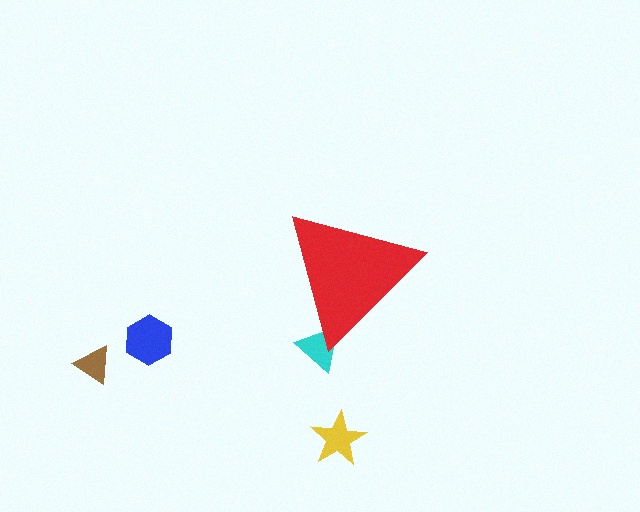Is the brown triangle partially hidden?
No, the brown triangle is fully visible.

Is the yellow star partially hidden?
No, the yellow star is fully visible.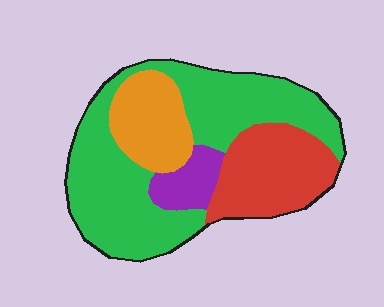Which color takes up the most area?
Green, at roughly 55%.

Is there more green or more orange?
Green.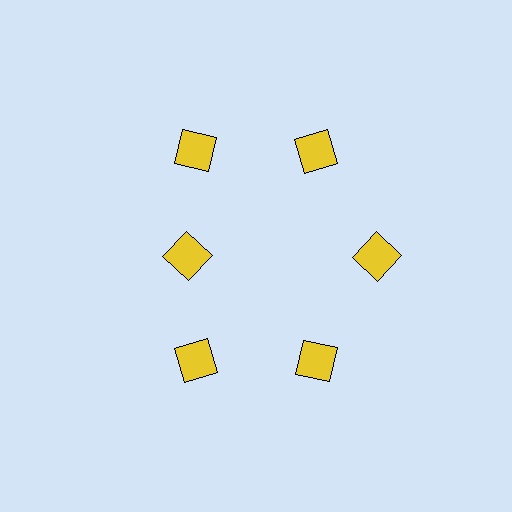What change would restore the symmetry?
The symmetry would be restored by moving it outward, back onto the ring so that all 6 diamonds sit at equal angles and equal distance from the center.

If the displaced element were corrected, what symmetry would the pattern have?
It would have 6-fold rotational symmetry — the pattern would map onto itself every 60 degrees.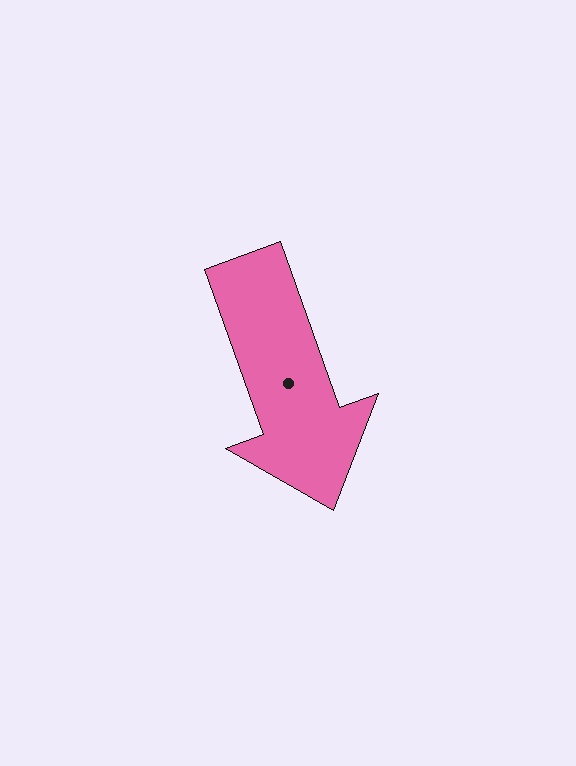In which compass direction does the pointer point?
South.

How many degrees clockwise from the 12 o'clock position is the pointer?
Approximately 160 degrees.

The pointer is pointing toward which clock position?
Roughly 5 o'clock.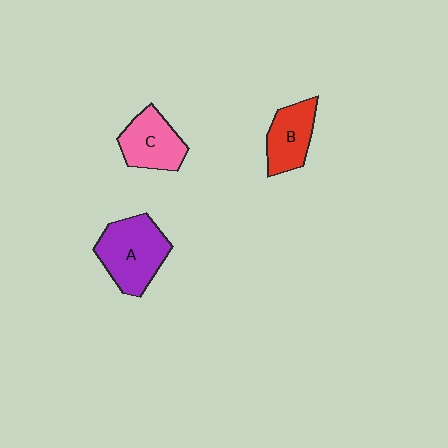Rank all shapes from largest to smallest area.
From largest to smallest: A (purple), C (pink), B (red).